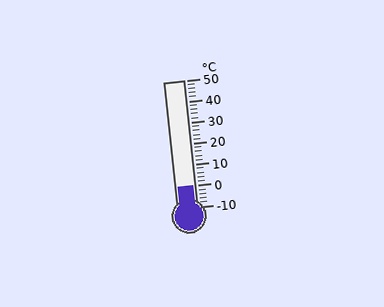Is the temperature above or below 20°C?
The temperature is below 20°C.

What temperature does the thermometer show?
The thermometer shows approximately 0°C.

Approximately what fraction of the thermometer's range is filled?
The thermometer is filled to approximately 15% of its range.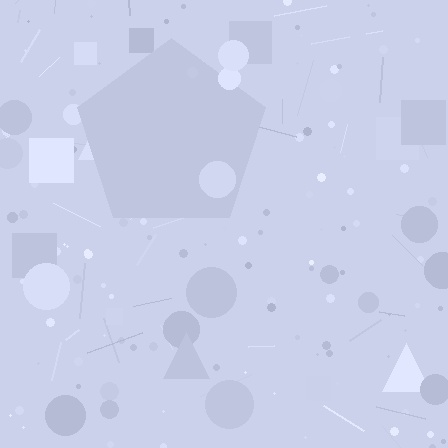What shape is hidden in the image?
A pentagon is hidden in the image.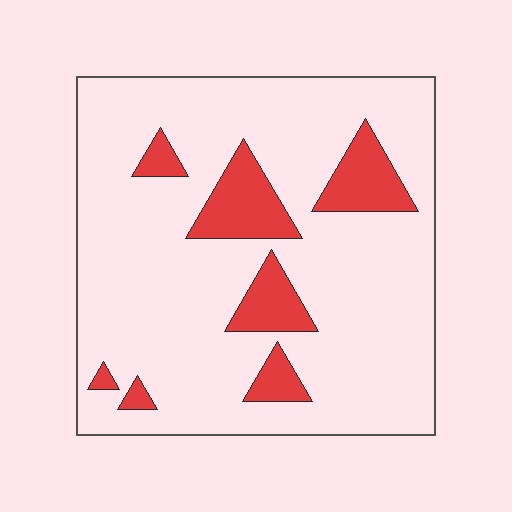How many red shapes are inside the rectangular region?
7.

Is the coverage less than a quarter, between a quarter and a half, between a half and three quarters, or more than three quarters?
Less than a quarter.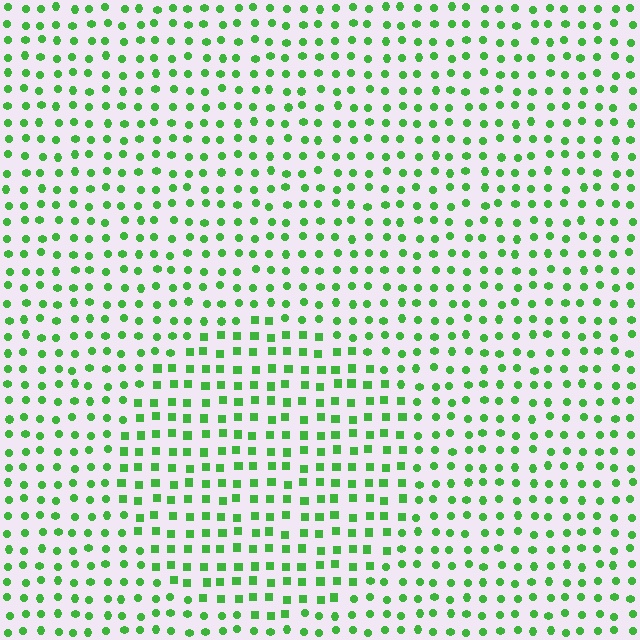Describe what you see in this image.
The image is filled with small green elements arranged in a uniform grid. A circle-shaped region contains squares, while the surrounding area contains circles. The boundary is defined purely by the change in element shape.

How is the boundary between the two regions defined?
The boundary is defined by a change in element shape: squares inside vs. circles outside. All elements share the same color and spacing.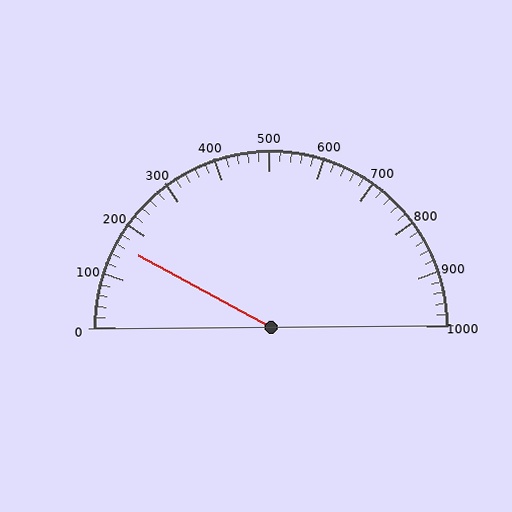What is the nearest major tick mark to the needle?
The nearest major tick mark is 200.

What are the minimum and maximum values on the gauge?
The gauge ranges from 0 to 1000.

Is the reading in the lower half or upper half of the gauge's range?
The reading is in the lower half of the range (0 to 1000).